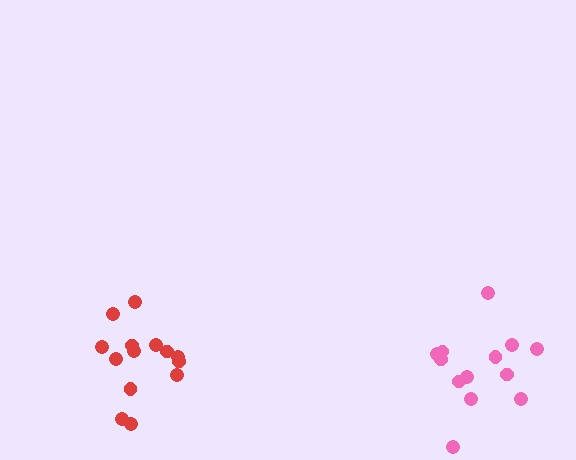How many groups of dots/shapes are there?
There are 2 groups.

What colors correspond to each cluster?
The clusters are colored: pink, red.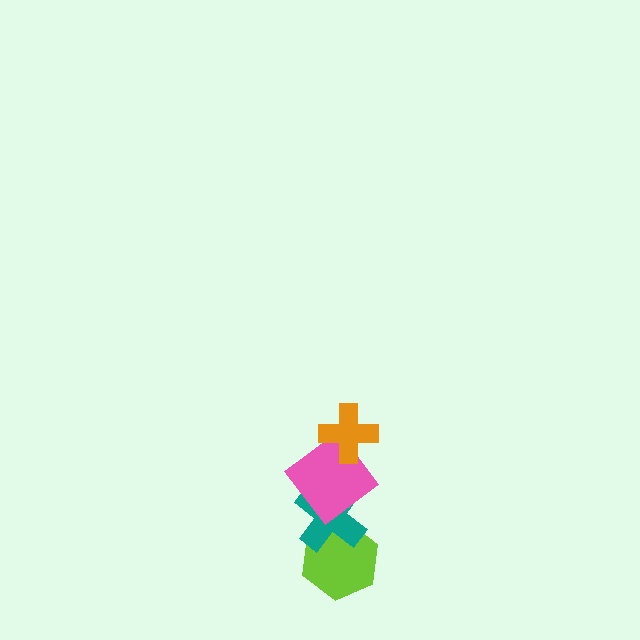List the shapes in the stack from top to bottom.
From top to bottom: the orange cross, the pink diamond, the teal cross, the lime hexagon.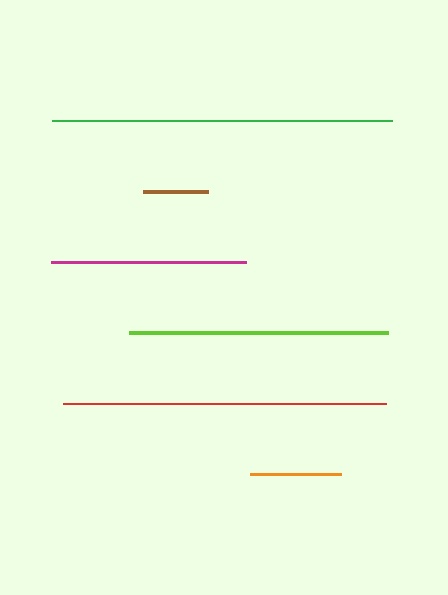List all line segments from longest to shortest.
From longest to shortest: green, red, lime, magenta, orange, brown.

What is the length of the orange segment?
The orange segment is approximately 90 pixels long.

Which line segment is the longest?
The green line is the longest at approximately 340 pixels.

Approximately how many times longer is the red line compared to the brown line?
The red line is approximately 5.0 times the length of the brown line.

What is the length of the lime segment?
The lime segment is approximately 260 pixels long.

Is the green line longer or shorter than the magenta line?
The green line is longer than the magenta line.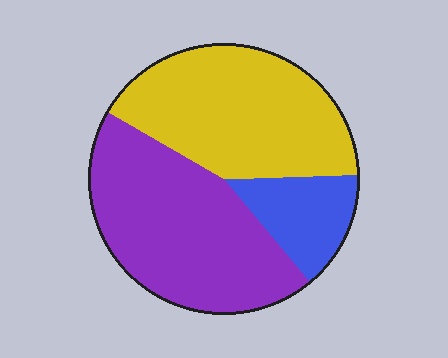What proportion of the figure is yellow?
Yellow covers roughly 40% of the figure.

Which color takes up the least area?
Blue, at roughly 15%.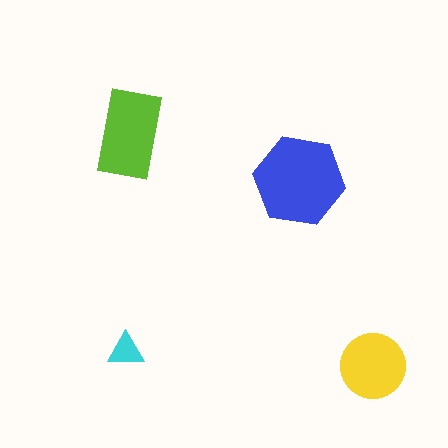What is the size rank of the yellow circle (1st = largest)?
3rd.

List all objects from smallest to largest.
The cyan triangle, the yellow circle, the lime rectangle, the blue hexagon.